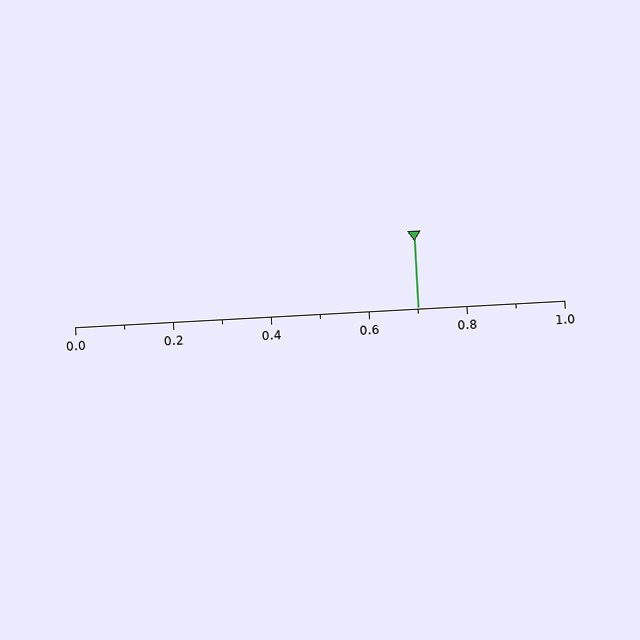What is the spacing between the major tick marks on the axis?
The major ticks are spaced 0.2 apart.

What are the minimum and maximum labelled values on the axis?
The axis runs from 0.0 to 1.0.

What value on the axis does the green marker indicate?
The marker indicates approximately 0.7.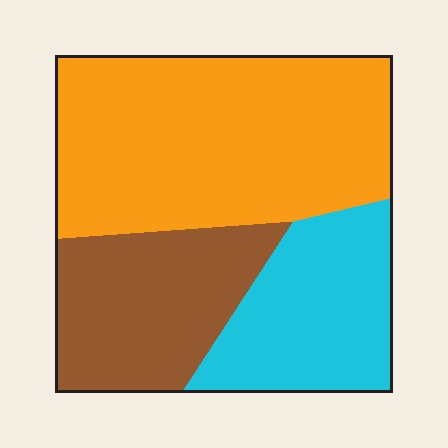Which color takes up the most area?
Orange, at roughly 50%.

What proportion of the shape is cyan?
Cyan covers roughly 25% of the shape.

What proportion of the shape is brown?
Brown covers 26% of the shape.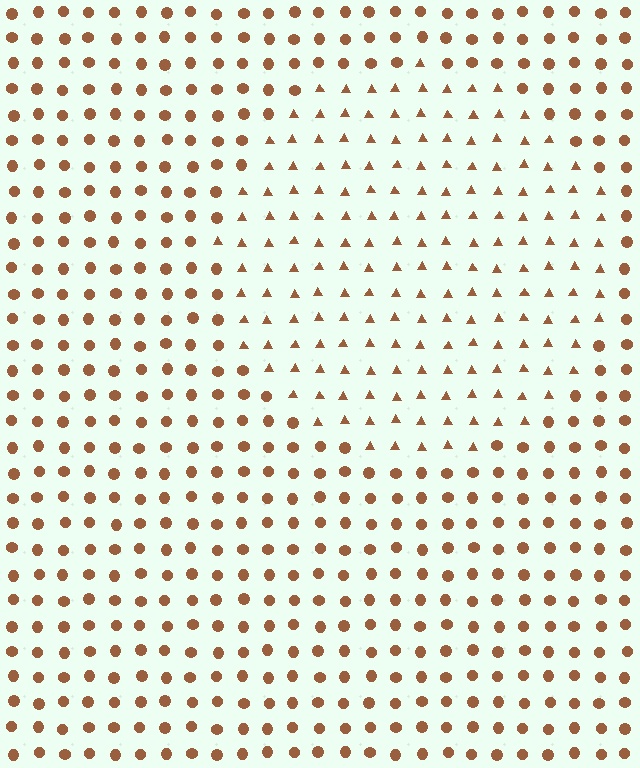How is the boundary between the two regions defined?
The boundary is defined by a change in element shape: triangles inside vs. circles outside. All elements share the same color and spacing.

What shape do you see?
I see a circle.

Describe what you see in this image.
The image is filled with small brown elements arranged in a uniform grid. A circle-shaped region contains triangles, while the surrounding area contains circles. The boundary is defined purely by the change in element shape.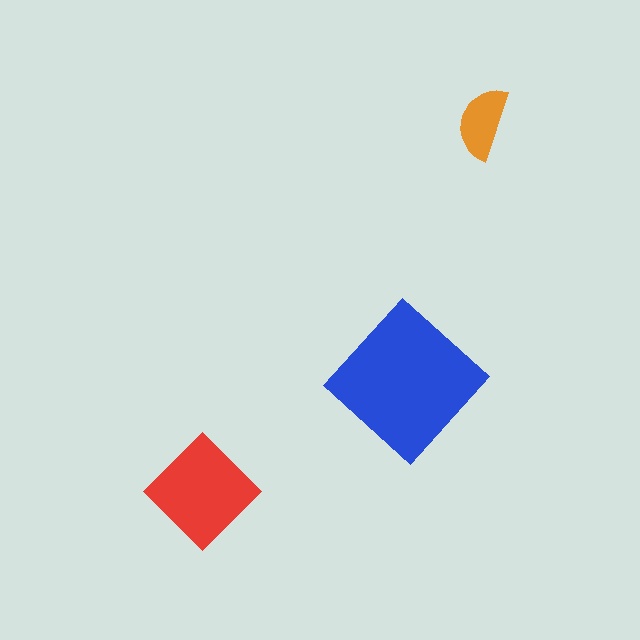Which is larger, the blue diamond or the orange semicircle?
The blue diamond.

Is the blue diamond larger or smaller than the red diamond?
Larger.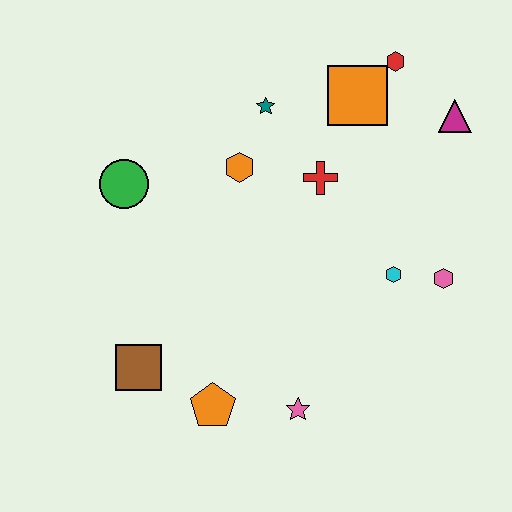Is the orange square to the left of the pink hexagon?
Yes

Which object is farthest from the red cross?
The brown square is farthest from the red cross.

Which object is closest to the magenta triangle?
The red hexagon is closest to the magenta triangle.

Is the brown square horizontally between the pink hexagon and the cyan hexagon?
No